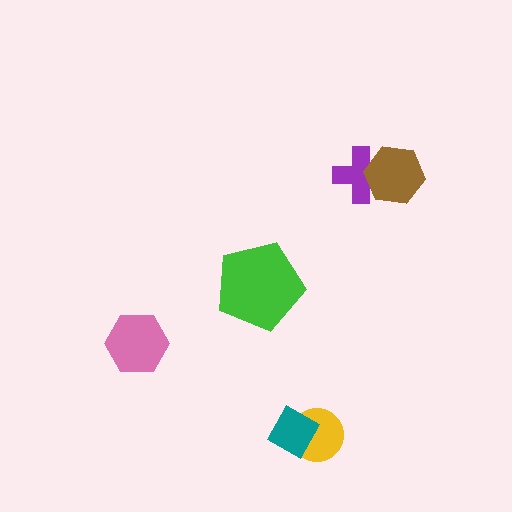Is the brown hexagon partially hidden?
No, no other shape covers it.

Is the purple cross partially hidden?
Yes, it is partially covered by another shape.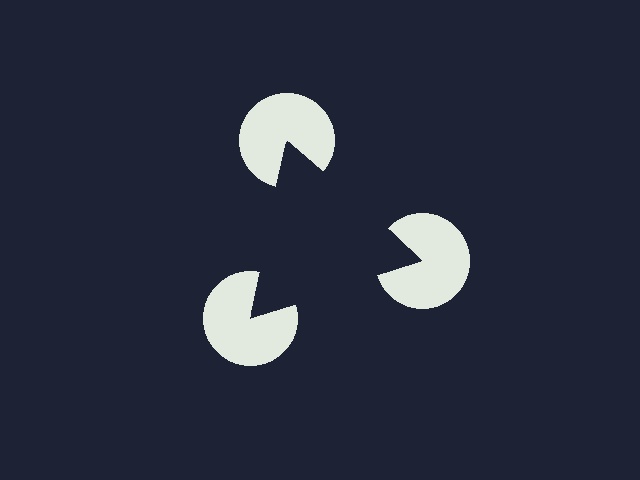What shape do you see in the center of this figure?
An illusory triangle — its edges are inferred from the aligned wedge cuts in the pac-man discs, not physically drawn.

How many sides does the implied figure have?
3 sides.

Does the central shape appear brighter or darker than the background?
It typically appears slightly darker than the background, even though no actual brightness change is drawn.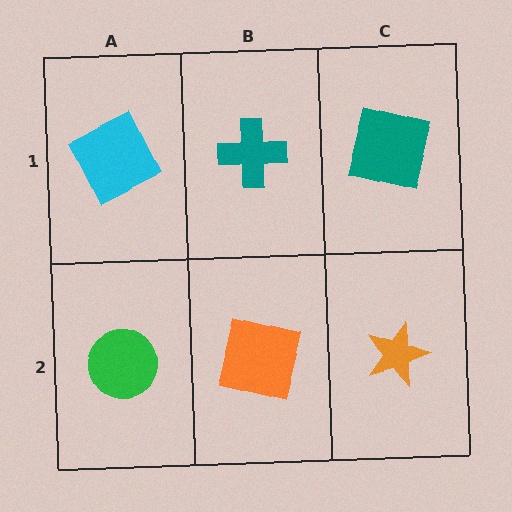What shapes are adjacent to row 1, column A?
A green circle (row 2, column A), a teal cross (row 1, column B).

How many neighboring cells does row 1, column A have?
2.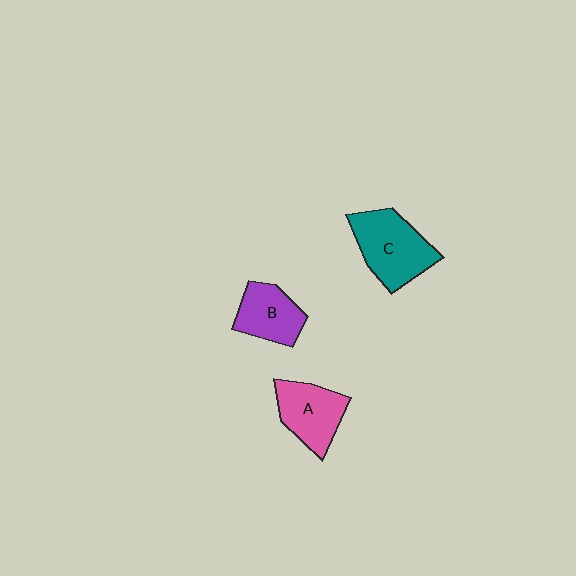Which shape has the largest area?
Shape C (teal).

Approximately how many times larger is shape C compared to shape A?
Approximately 1.2 times.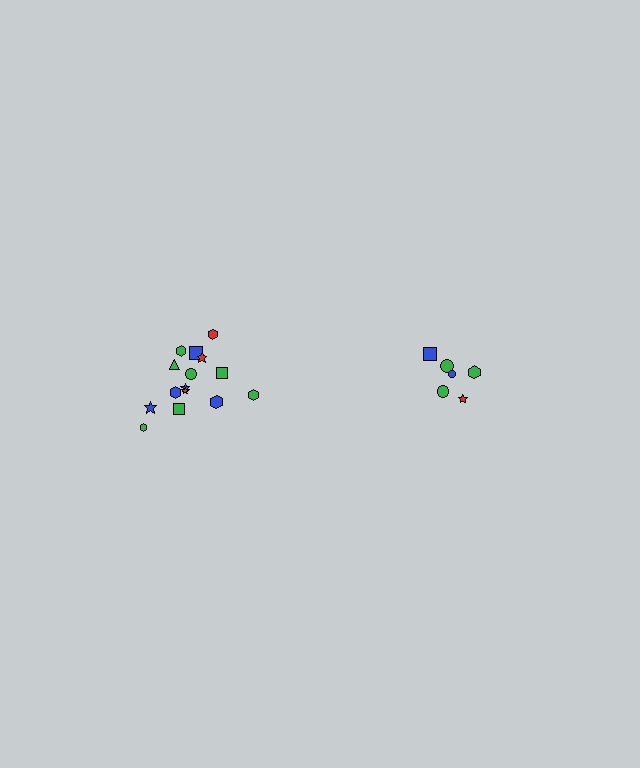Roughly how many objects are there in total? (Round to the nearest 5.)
Roughly 20 objects in total.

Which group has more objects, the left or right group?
The left group.